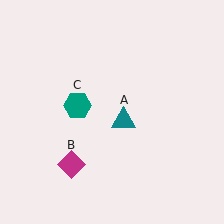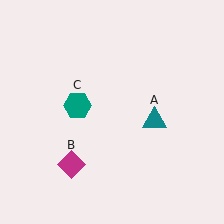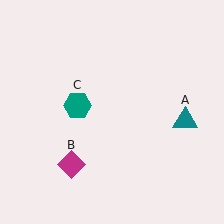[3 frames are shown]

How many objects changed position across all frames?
1 object changed position: teal triangle (object A).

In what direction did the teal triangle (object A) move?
The teal triangle (object A) moved right.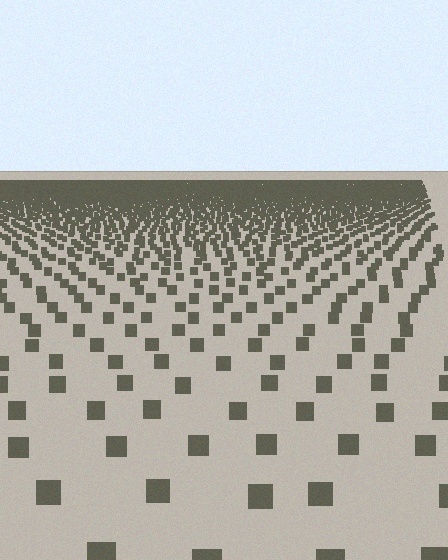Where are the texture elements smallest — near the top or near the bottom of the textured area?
Near the top.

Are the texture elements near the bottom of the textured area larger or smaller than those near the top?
Larger. Near the bottom, elements are closer to the viewer and appear at a bigger on-screen size.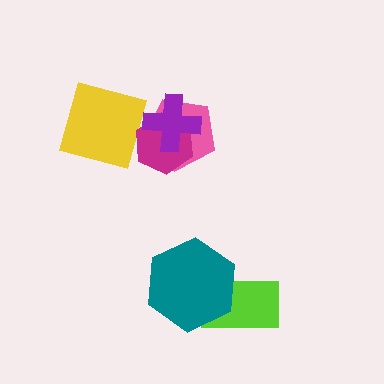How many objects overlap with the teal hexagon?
1 object overlaps with the teal hexagon.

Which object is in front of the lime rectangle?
The teal hexagon is in front of the lime rectangle.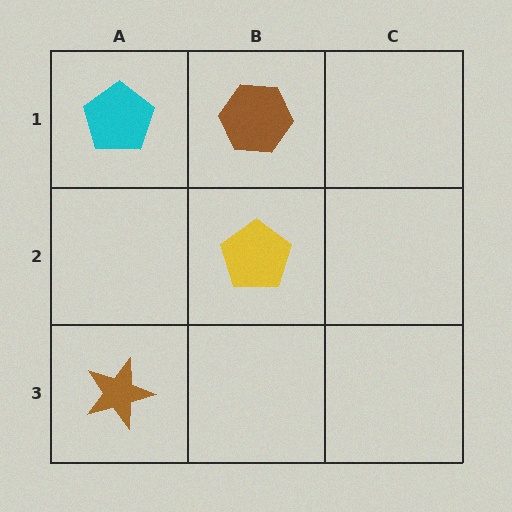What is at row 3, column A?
A brown star.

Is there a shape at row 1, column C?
No, that cell is empty.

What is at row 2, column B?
A yellow pentagon.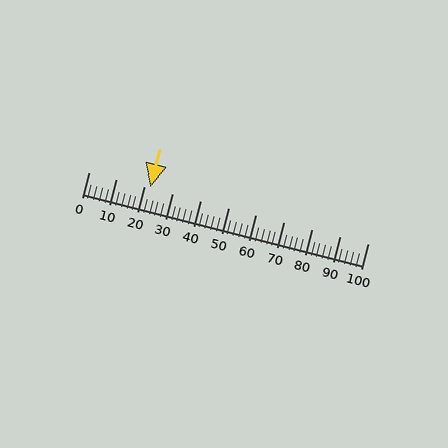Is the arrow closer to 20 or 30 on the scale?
The arrow is closer to 20.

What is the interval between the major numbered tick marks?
The major tick marks are spaced 10 units apart.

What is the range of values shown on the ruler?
The ruler shows values from 0 to 100.